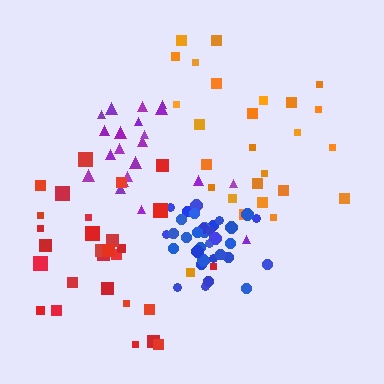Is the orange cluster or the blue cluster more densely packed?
Blue.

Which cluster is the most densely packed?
Blue.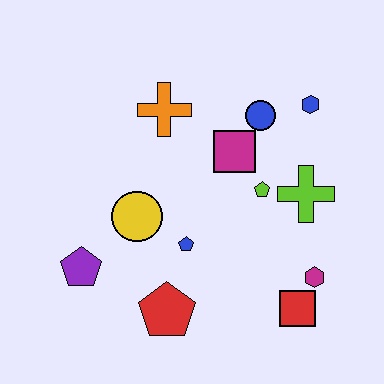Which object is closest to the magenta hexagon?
The red square is closest to the magenta hexagon.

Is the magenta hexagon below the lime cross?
Yes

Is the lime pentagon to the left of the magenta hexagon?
Yes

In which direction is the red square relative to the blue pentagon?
The red square is to the right of the blue pentagon.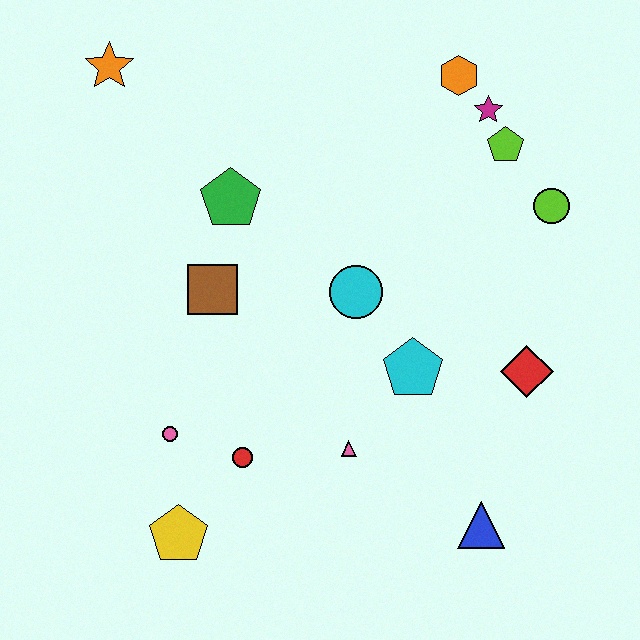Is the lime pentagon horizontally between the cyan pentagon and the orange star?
No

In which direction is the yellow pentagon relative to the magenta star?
The yellow pentagon is below the magenta star.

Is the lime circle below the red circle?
No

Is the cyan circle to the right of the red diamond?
No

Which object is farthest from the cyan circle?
The orange star is farthest from the cyan circle.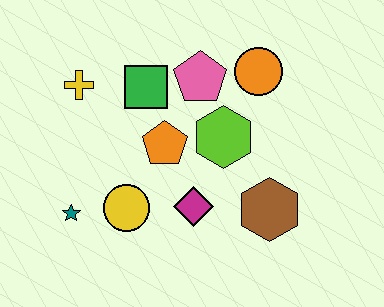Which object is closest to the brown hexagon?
The magenta diamond is closest to the brown hexagon.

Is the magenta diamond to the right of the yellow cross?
Yes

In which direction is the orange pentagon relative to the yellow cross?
The orange pentagon is to the right of the yellow cross.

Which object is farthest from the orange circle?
The teal star is farthest from the orange circle.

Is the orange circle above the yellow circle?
Yes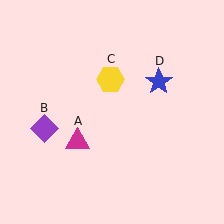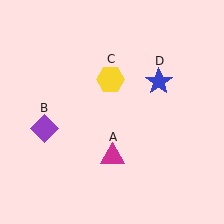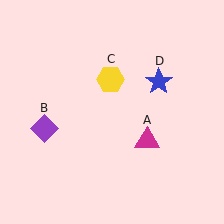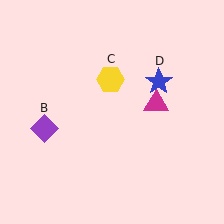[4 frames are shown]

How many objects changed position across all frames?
1 object changed position: magenta triangle (object A).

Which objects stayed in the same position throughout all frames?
Purple diamond (object B) and yellow hexagon (object C) and blue star (object D) remained stationary.